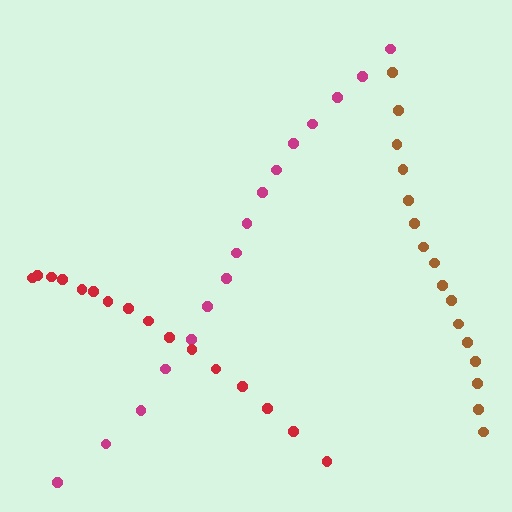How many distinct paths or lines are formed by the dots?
There are 3 distinct paths.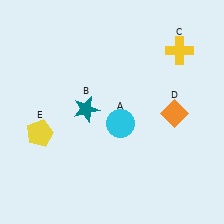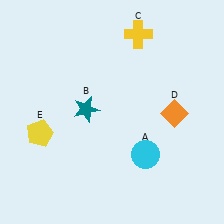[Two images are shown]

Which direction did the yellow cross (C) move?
The yellow cross (C) moved left.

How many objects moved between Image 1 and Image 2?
2 objects moved between the two images.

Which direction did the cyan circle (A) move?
The cyan circle (A) moved down.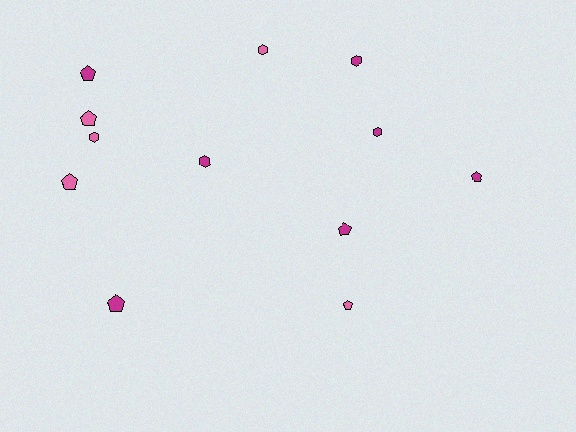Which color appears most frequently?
Magenta, with 7 objects.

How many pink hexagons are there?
There are 2 pink hexagons.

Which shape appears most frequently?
Pentagon, with 7 objects.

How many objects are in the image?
There are 12 objects.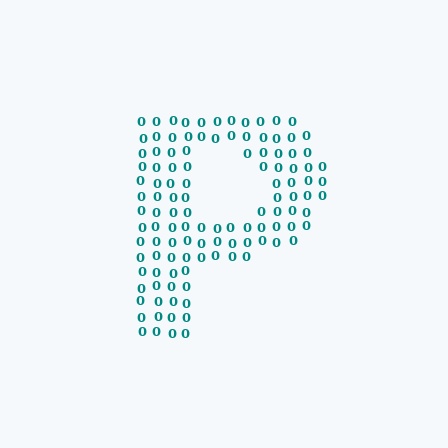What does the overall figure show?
The overall figure shows the letter P.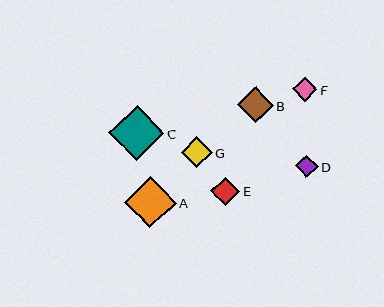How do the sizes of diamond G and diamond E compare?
Diamond G and diamond E are approximately the same size.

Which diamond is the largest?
Diamond C is the largest with a size of approximately 55 pixels.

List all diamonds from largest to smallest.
From largest to smallest: C, A, B, G, E, F, D.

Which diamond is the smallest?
Diamond D is the smallest with a size of approximately 22 pixels.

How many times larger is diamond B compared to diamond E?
Diamond B is approximately 1.3 times the size of diamond E.